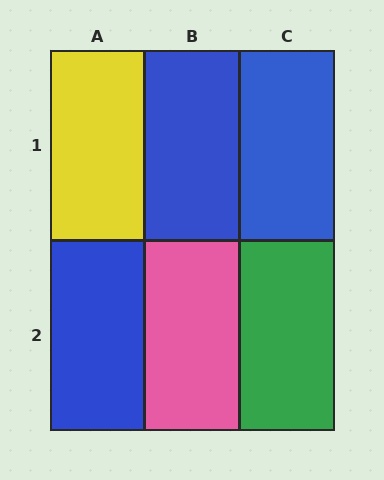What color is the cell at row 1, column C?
Blue.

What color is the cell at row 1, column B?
Blue.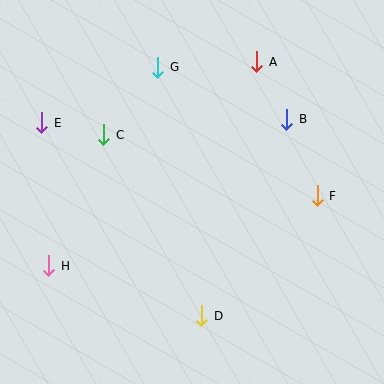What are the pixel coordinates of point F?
Point F is at (317, 196).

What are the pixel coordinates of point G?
Point G is at (158, 67).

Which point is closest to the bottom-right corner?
Point D is closest to the bottom-right corner.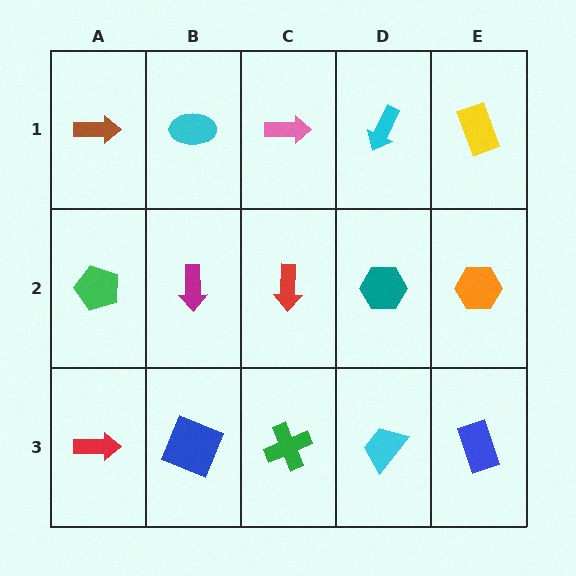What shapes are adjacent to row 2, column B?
A cyan ellipse (row 1, column B), a blue square (row 3, column B), a green pentagon (row 2, column A), a red arrow (row 2, column C).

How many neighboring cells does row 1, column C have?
3.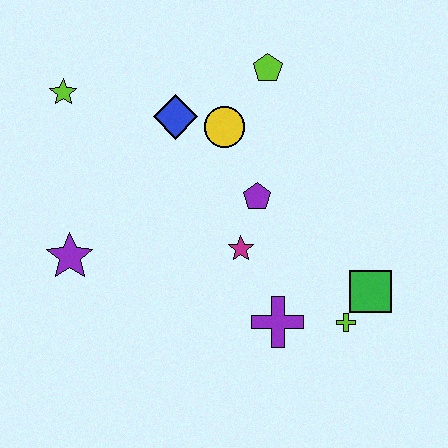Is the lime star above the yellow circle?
Yes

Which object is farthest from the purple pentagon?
The lime star is farthest from the purple pentagon.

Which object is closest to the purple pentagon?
The magenta star is closest to the purple pentagon.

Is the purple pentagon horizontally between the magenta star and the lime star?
No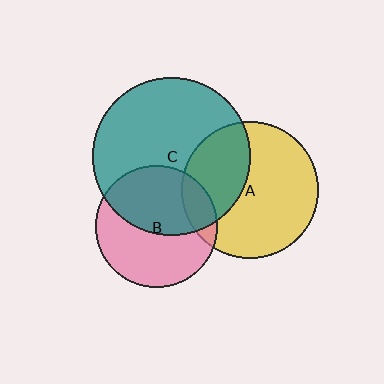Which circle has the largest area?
Circle C (teal).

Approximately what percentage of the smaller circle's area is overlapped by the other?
Approximately 15%.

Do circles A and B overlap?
Yes.